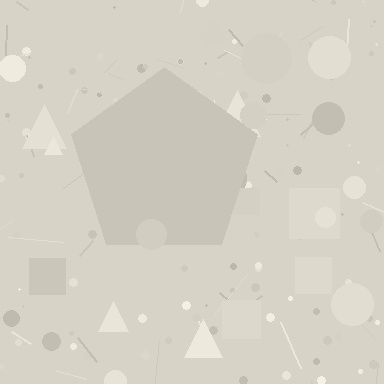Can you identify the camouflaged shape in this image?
The camouflaged shape is a pentagon.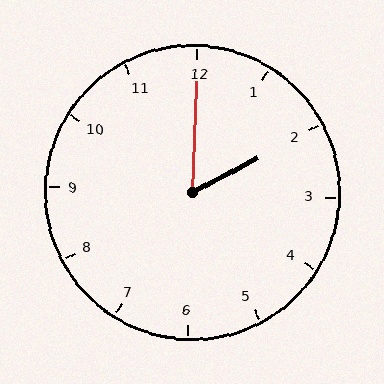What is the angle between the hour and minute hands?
Approximately 60 degrees.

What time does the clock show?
2:00.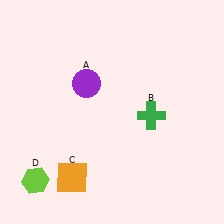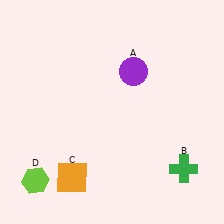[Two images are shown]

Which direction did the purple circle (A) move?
The purple circle (A) moved right.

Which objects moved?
The objects that moved are: the purple circle (A), the green cross (B).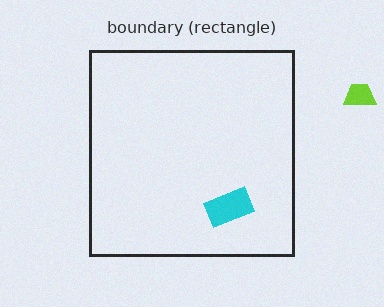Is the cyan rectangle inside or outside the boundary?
Inside.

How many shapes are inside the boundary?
1 inside, 1 outside.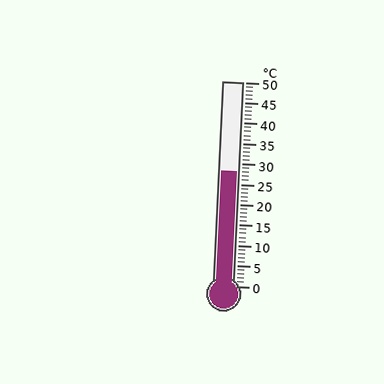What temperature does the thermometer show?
The thermometer shows approximately 28°C.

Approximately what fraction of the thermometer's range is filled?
The thermometer is filled to approximately 55% of its range.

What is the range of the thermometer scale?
The thermometer scale ranges from 0°C to 50°C.